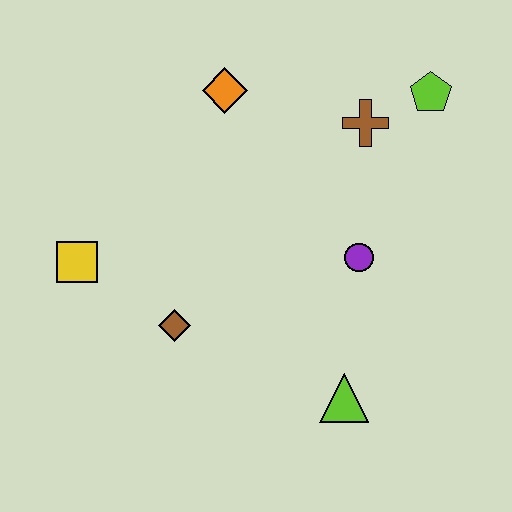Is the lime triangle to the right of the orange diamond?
Yes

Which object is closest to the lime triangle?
The purple circle is closest to the lime triangle.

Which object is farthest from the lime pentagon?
The yellow square is farthest from the lime pentagon.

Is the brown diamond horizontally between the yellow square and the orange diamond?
Yes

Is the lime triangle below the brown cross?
Yes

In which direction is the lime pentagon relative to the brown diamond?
The lime pentagon is to the right of the brown diamond.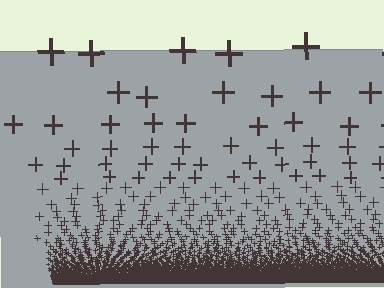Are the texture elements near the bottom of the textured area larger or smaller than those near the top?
Smaller. The gradient is inverted — elements near the bottom are smaller and denser.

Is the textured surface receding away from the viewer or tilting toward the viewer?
The surface appears to tilt toward the viewer. Texture elements get larger and sparser toward the top.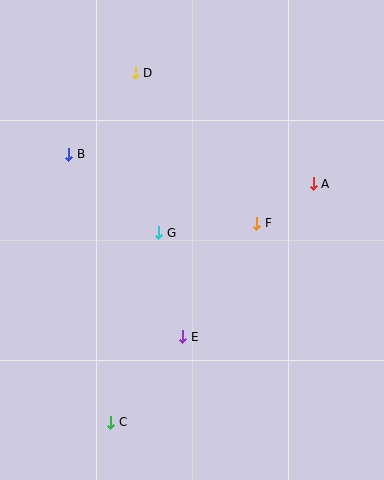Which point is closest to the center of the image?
Point G at (159, 233) is closest to the center.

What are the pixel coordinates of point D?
Point D is at (135, 73).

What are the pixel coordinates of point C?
Point C is at (111, 422).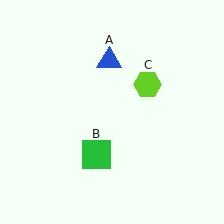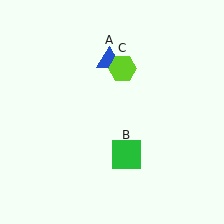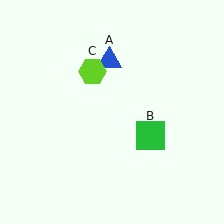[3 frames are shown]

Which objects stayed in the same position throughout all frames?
Blue triangle (object A) remained stationary.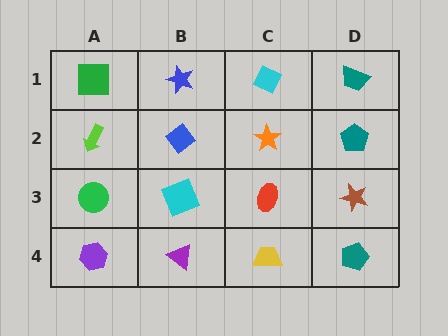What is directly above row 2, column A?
A green square.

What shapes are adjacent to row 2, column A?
A green square (row 1, column A), a green circle (row 3, column A), a blue diamond (row 2, column B).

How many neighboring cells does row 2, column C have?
4.